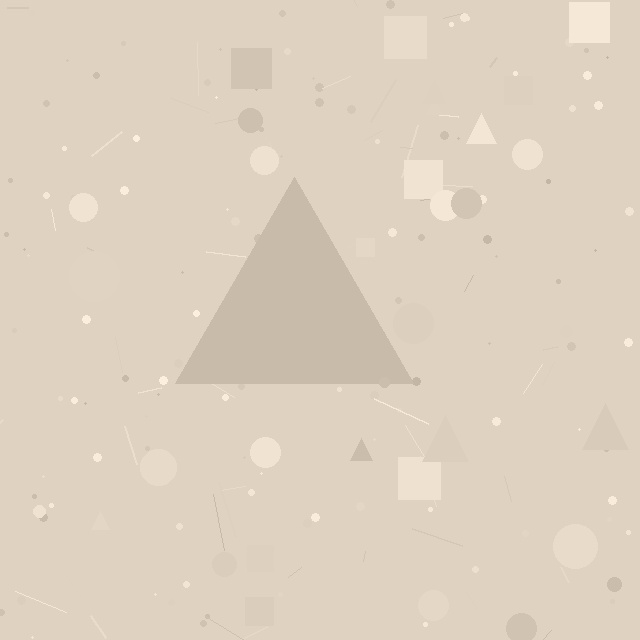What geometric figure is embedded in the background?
A triangle is embedded in the background.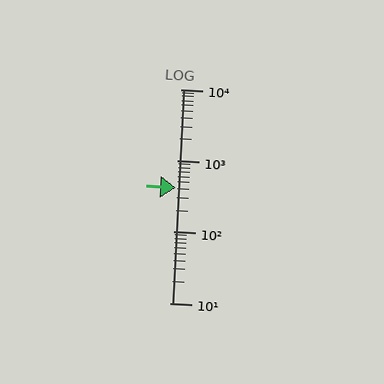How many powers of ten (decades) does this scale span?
The scale spans 3 decades, from 10 to 10000.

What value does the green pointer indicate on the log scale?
The pointer indicates approximately 420.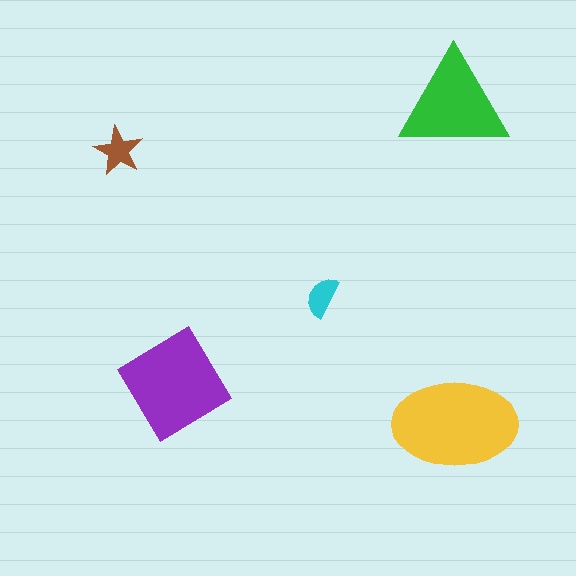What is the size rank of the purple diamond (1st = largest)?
2nd.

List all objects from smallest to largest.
The cyan semicircle, the brown star, the green triangle, the purple diamond, the yellow ellipse.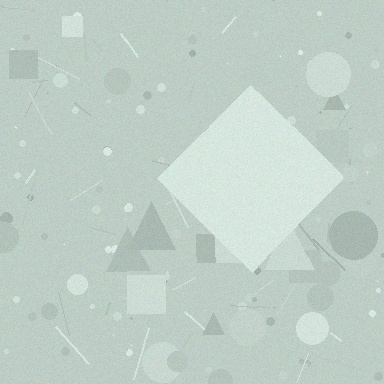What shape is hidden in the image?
A diamond is hidden in the image.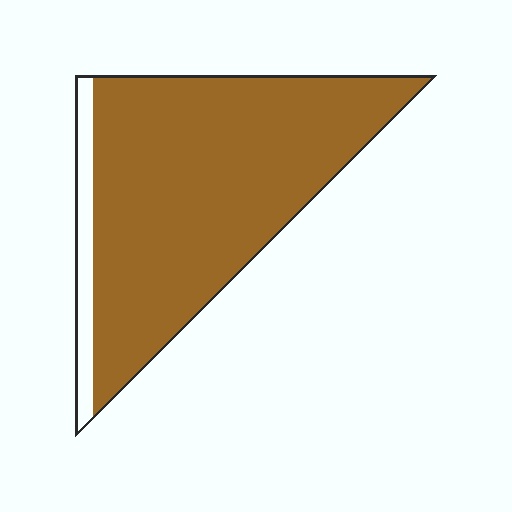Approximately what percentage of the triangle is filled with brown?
Approximately 90%.